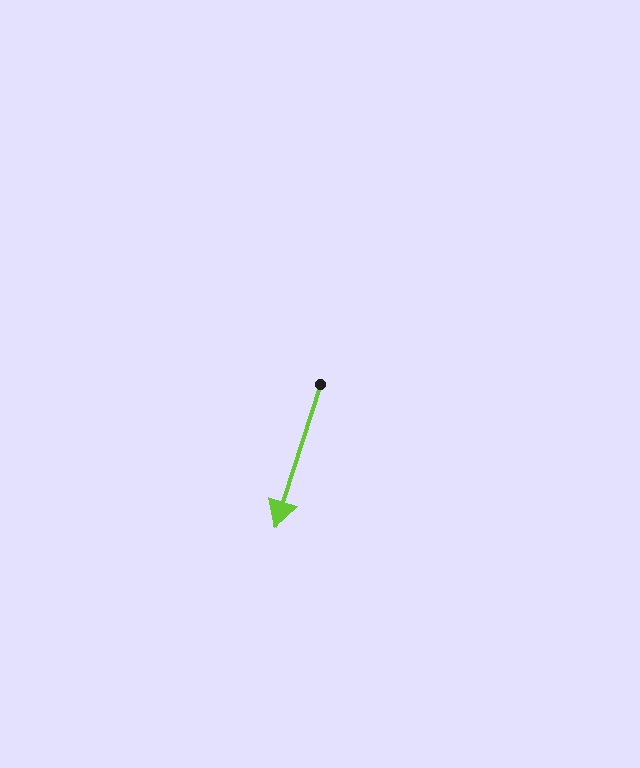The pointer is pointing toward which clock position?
Roughly 7 o'clock.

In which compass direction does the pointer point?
South.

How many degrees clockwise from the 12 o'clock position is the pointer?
Approximately 197 degrees.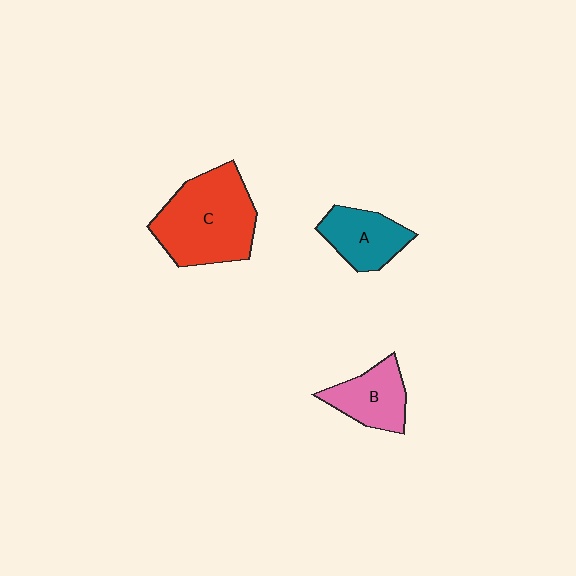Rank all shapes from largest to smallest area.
From largest to smallest: C (red), A (teal), B (pink).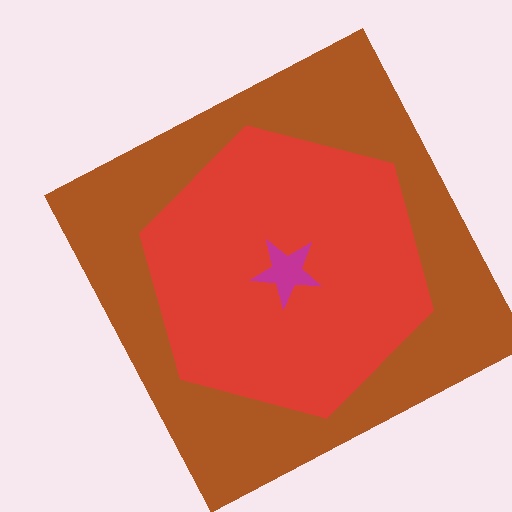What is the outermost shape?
The brown square.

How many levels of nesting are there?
3.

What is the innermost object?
The magenta star.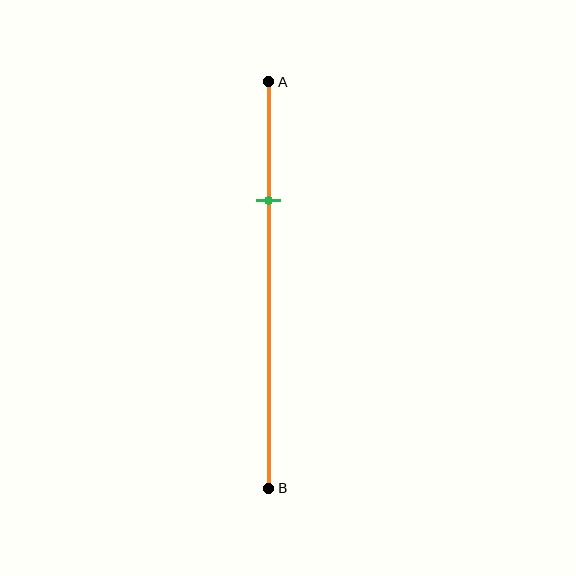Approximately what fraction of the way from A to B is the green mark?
The green mark is approximately 30% of the way from A to B.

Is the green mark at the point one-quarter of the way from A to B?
No, the mark is at about 30% from A, not at the 25% one-quarter point.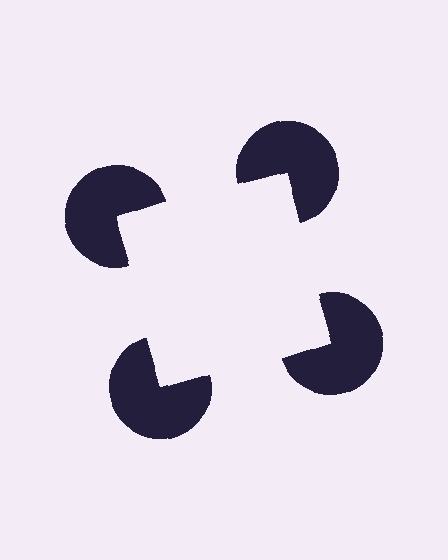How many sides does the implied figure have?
4 sides.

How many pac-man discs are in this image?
There are 4 — one at each vertex of the illusory square.